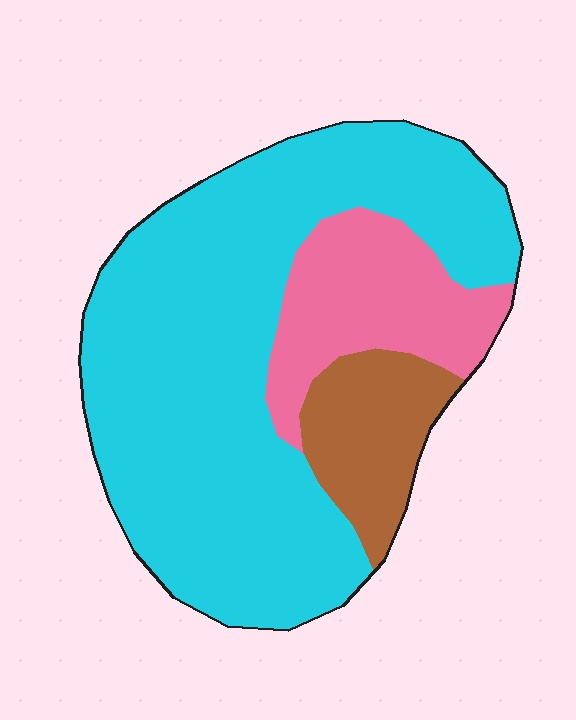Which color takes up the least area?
Brown, at roughly 15%.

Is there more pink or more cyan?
Cyan.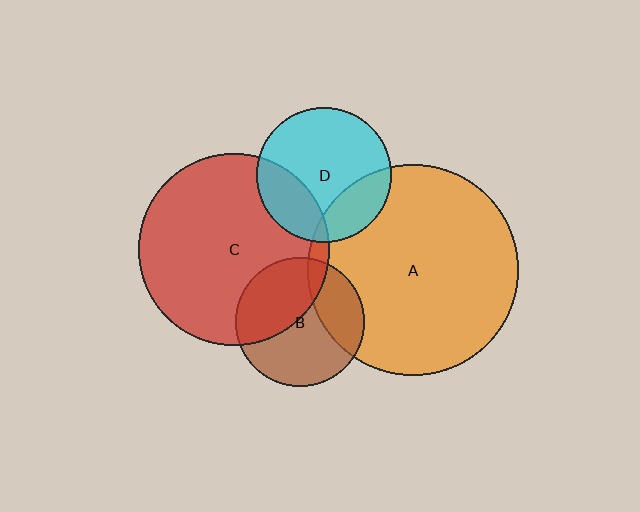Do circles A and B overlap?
Yes.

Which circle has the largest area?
Circle A (orange).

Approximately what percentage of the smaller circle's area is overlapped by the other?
Approximately 25%.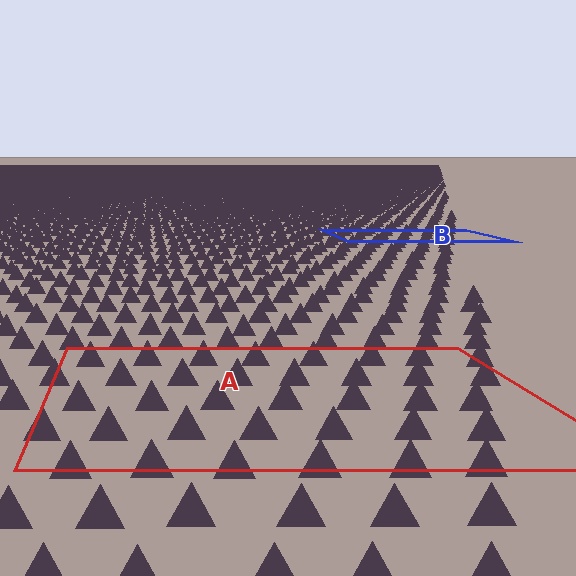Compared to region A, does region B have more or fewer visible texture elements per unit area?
Region B has more texture elements per unit area — they are packed more densely because it is farther away.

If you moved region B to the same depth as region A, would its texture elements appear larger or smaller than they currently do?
They would appear larger. At a closer depth, the same texture elements are projected at a bigger on-screen size.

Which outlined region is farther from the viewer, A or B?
Region B is farther from the viewer — the texture elements inside it appear smaller and more densely packed.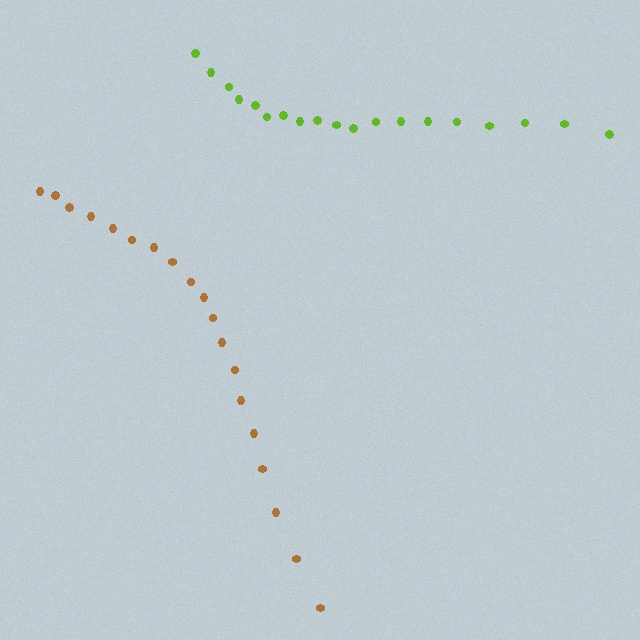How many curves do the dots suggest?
There are 2 distinct paths.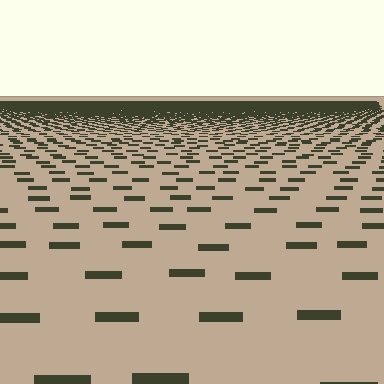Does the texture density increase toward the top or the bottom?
Density increases toward the top.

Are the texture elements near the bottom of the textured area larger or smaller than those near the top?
Larger. Near the bottom, elements are closer to the viewer and appear at a bigger on-screen size.